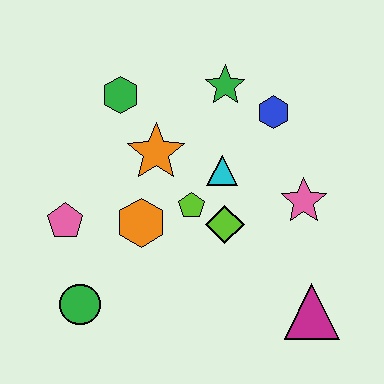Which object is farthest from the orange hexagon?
The magenta triangle is farthest from the orange hexagon.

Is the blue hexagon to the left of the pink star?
Yes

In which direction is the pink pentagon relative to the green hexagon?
The pink pentagon is below the green hexagon.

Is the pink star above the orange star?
No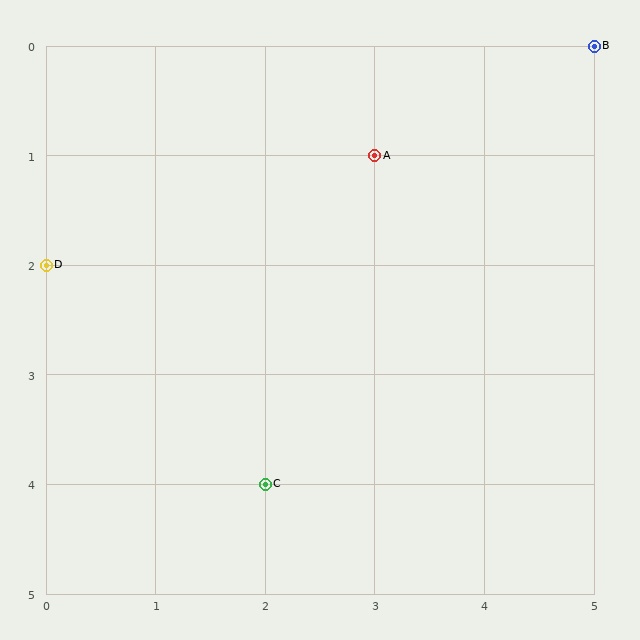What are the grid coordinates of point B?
Point B is at grid coordinates (5, 0).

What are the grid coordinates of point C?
Point C is at grid coordinates (2, 4).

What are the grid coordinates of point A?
Point A is at grid coordinates (3, 1).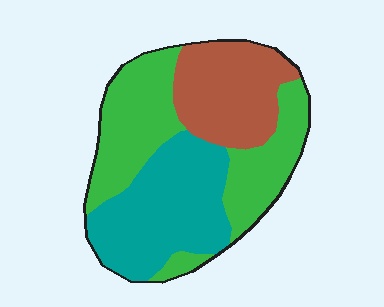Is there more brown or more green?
Green.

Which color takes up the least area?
Brown, at roughly 25%.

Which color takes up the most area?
Green, at roughly 40%.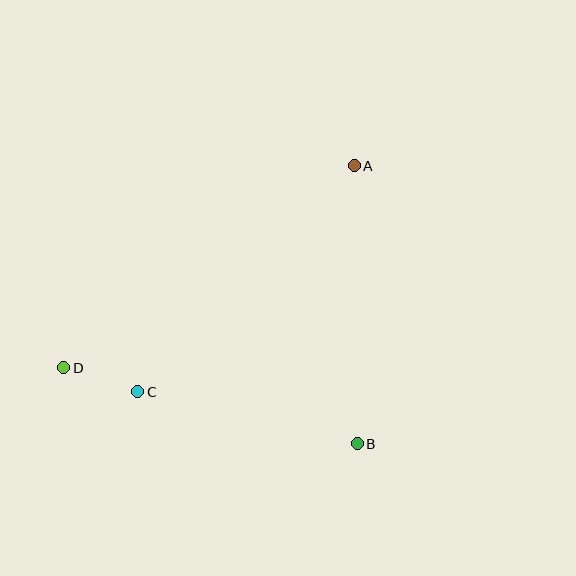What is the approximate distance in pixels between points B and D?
The distance between B and D is approximately 303 pixels.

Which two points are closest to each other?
Points C and D are closest to each other.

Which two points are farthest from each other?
Points A and D are farthest from each other.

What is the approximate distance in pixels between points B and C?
The distance between B and C is approximately 226 pixels.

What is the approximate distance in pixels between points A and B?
The distance between A and B is approximately 278 pixels.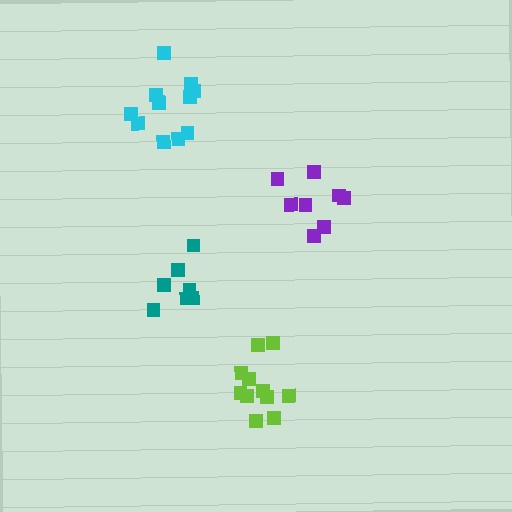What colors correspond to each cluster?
The clusters are colored: purple, lime, cyan, teal.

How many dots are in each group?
Group 1: 8 dots, Group 2: 11 dots, Group 3: 12 dots, Group 4: 7 dots (38 total).